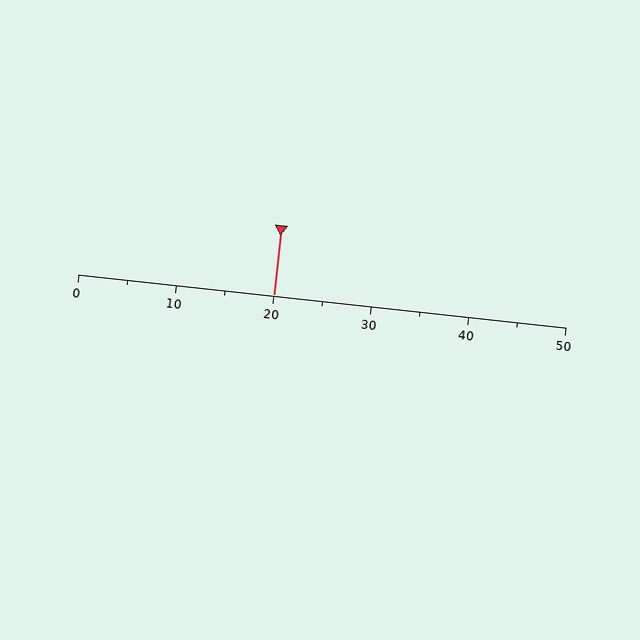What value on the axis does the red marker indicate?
The marker indicates approximately 20.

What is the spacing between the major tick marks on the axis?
The major ticks are spaced 10 apart.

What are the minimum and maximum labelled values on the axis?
The axis runs from 0 to 50.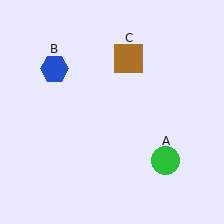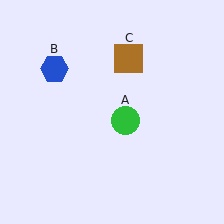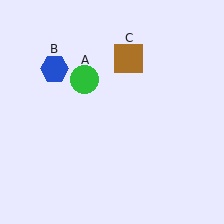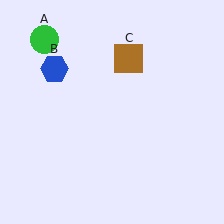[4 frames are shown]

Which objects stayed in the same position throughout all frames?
Blue hexagon (object B) and brown square (object C) remained stationary.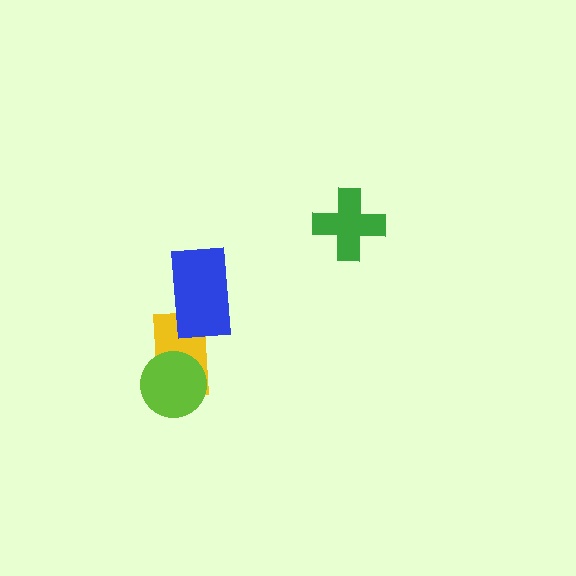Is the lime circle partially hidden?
No, no other shape covers it.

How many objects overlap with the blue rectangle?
1 object overlaps with the blue rectangle.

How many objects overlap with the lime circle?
1 object overlaps with the lime circle.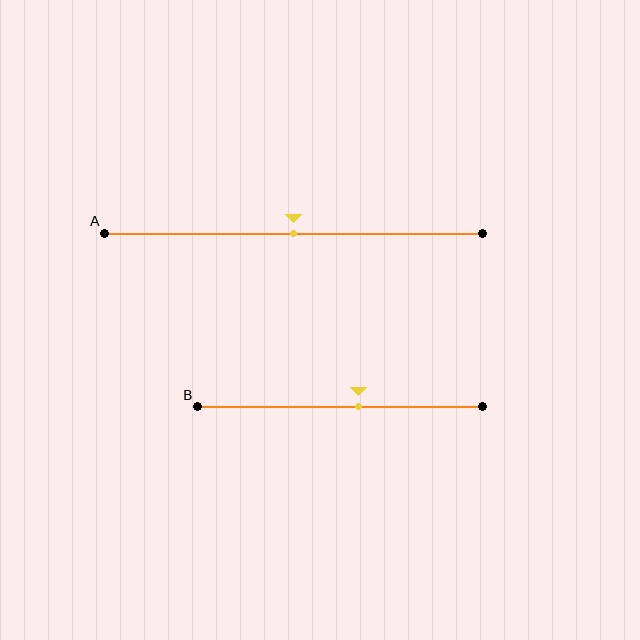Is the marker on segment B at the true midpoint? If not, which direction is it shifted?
No, the marker on segment B is shifted to the right by about 6% of the segment length.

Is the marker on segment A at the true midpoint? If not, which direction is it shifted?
Yes, the marker on segment A is at the true midpoint.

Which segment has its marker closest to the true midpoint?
Segment A has its marker closest to the true midpoint.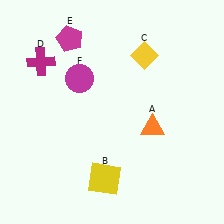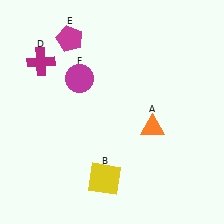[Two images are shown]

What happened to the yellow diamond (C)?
The yellow diamond (C) was removed in Image 2. It was in the top-right area of Image 1.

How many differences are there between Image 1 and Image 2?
There is 1 difference between the two images.